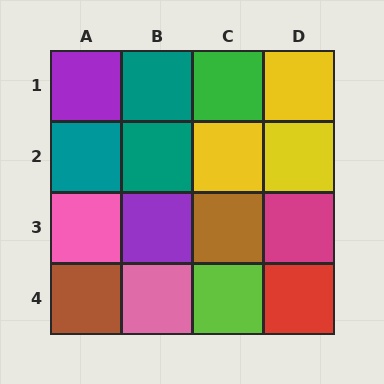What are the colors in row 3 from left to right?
Pink, purple, brown, magenta.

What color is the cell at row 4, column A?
Brown.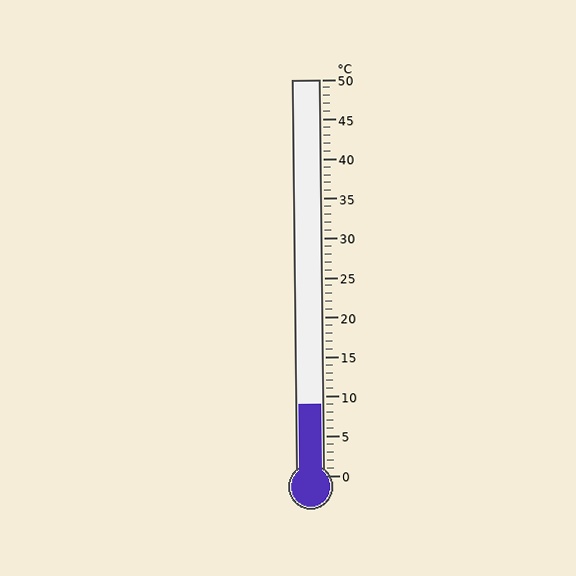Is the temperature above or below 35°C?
The temperature is below 35°C.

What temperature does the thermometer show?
The thermometer shows approximately 9°C.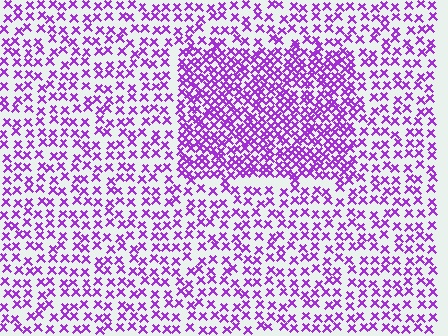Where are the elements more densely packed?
The elements are more densely packed inside the rectangle boundary.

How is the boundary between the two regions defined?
The boundary is defined by a change in element density (approximately 2.0x ratio). All elements are the same color, size, and shape.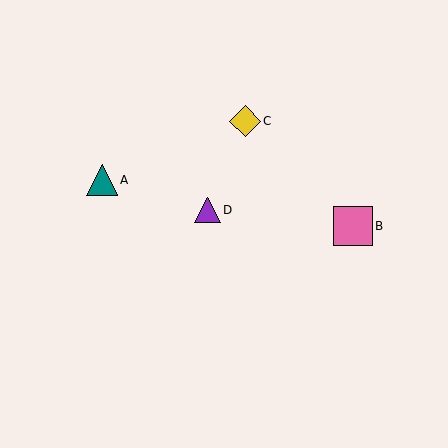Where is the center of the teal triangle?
The center of the teal triangle is at (102, 180).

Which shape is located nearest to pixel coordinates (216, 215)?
The purple triangle (labeled D) at (207, 210) is nearest to that location.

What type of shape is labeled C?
Shape C is a yellow diamond.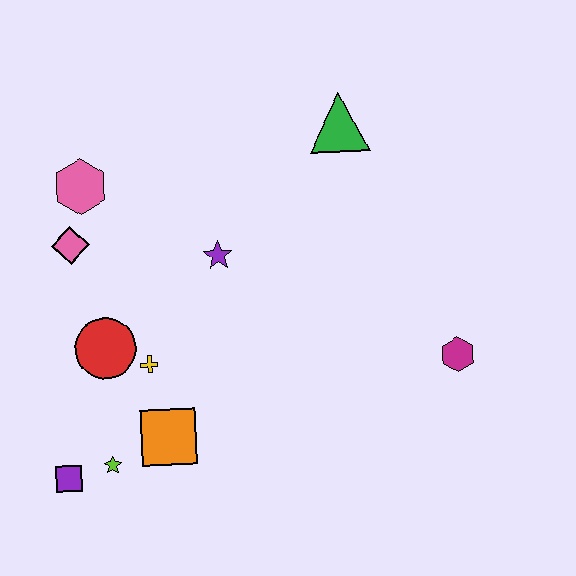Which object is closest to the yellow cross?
The red circle is closest to the yellow cross.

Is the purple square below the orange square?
Yes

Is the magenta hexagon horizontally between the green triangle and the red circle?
No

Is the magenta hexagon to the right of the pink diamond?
Yes